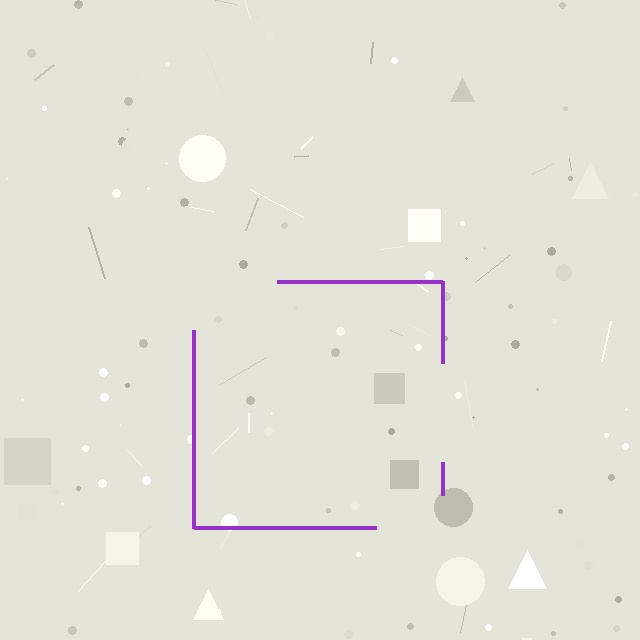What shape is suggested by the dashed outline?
The dashed outline suggests a square.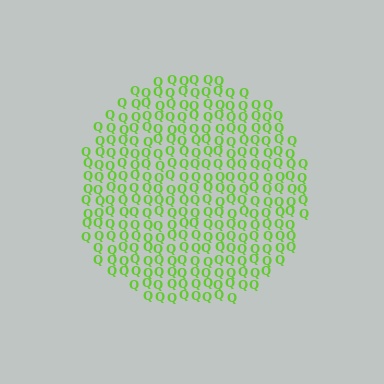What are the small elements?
The small elements are letter Q's.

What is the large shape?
The large shape is a circle.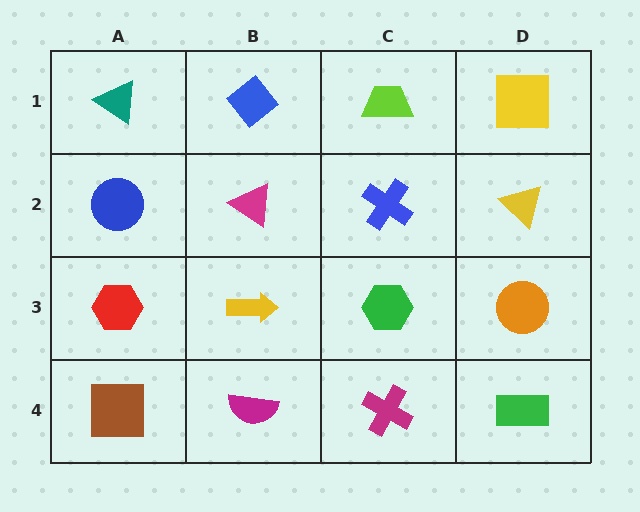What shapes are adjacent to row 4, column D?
An orange circle (row 3, column D), a magenta cross (row 4, column C).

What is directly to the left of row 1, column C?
A blue diamond.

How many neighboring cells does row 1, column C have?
3.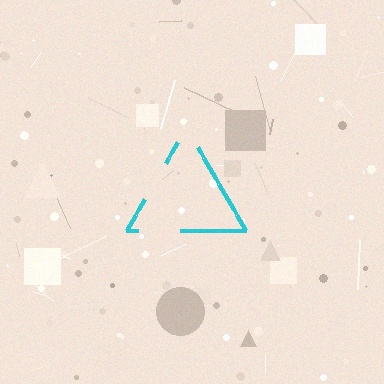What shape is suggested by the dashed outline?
The dashed outline suggests a triangle.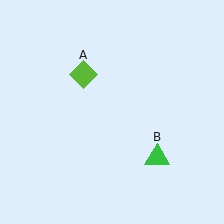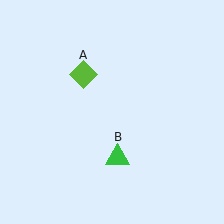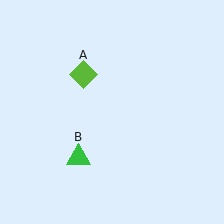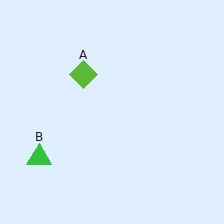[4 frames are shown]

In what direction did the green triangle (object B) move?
The green triangle (object B) moved left.